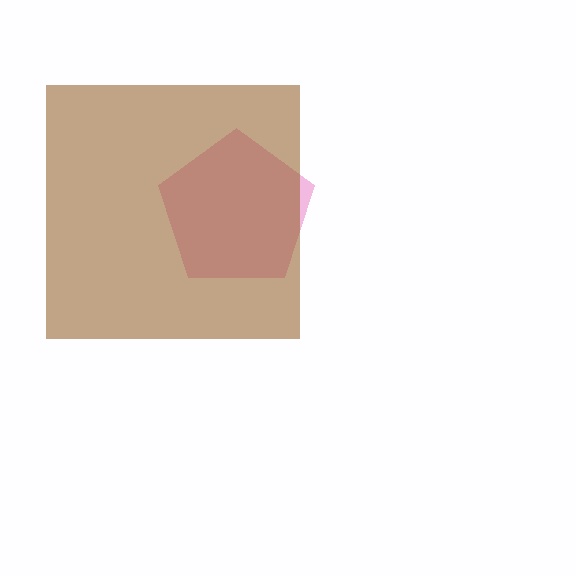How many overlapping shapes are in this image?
There are 2 overlapping shapes in the image.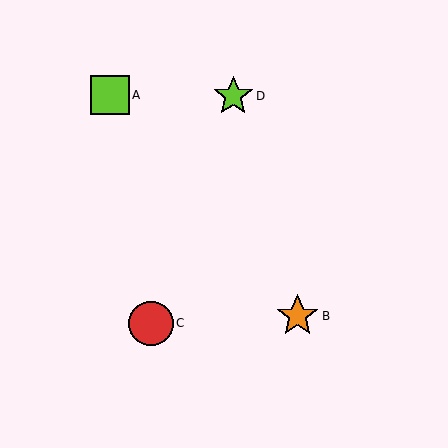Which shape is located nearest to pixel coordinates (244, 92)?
The lime star (labeled D) at (233, 96) is nearest to that location.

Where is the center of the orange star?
The center of the orange star is at (298, 316).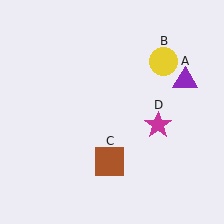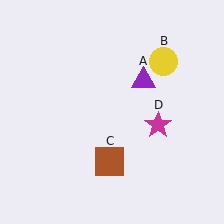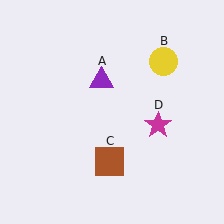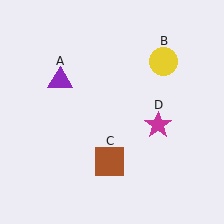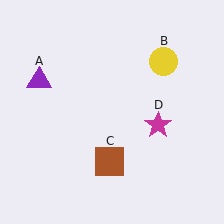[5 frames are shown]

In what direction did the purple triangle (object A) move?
The purple triangle (object A) moved left.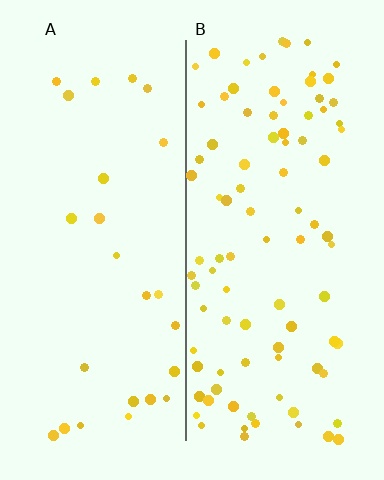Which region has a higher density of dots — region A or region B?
B (the right).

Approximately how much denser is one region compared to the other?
Approximately 3.5× — region B over region A.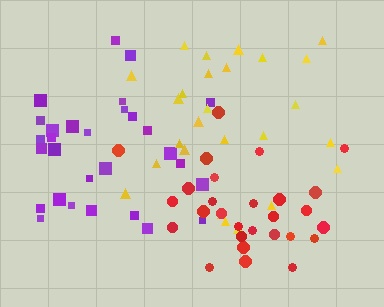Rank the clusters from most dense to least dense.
red, purple, yellow.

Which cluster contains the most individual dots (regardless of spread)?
Purple (29).